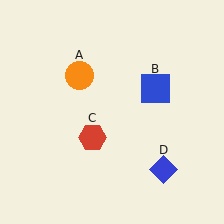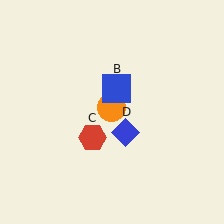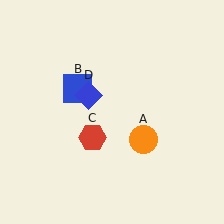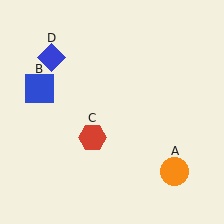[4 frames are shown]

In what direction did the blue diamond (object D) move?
The blue diamond (object D) moved up and to the left.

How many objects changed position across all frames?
3 objects changed position: orange circle (object A), blue square (object B), blue diamond (object D).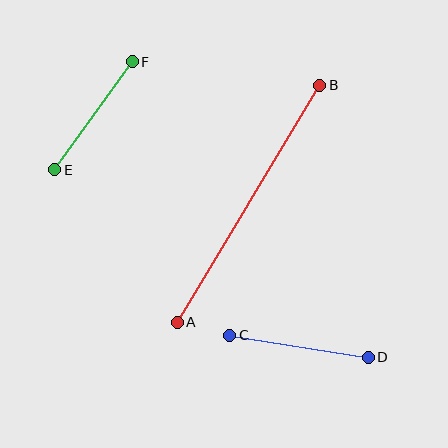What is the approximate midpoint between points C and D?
The midpoint is at approximately (299, 346) pixels.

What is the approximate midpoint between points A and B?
The midpoint is at approximately (249, 204) pixels.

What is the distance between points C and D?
The distance is approximately 140 pixels.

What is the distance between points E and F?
The distance is approximately 133 pixels.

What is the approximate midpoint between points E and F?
The midpoint is at approximately (94, 116) pixels.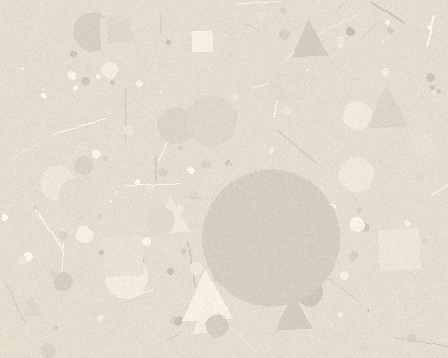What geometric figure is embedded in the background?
A circle is embedded in the background.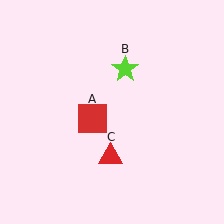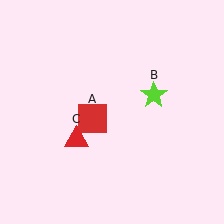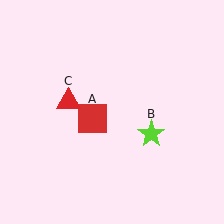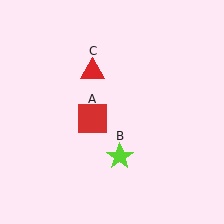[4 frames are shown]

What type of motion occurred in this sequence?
The lime star (object B), red triangle (object C) rotated clockwise around the center of the scene.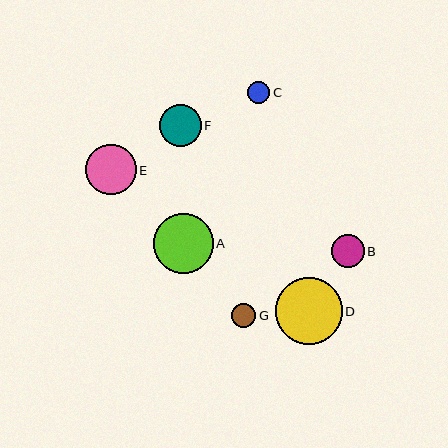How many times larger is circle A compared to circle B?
Circle A is approximately 1.8 times the size of circle B.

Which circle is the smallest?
Circle C is the smallest with a size of approximately 22 pixels.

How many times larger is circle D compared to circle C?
Circle D is approximately 3.0 times the size of circle C.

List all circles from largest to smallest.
From largest to smallest: D, A, E, F, B, G, C.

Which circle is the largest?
Circle D is the largest with a size of approximately 67 pixels.